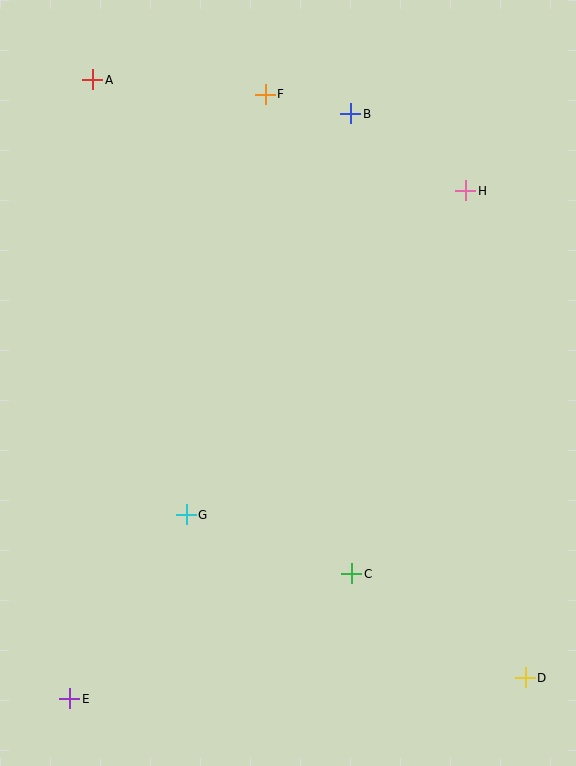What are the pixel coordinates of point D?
Point D is at (525, 678).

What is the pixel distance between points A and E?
The distance between A and E is 620 pixels.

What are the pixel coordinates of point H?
Point H is at (466, 191).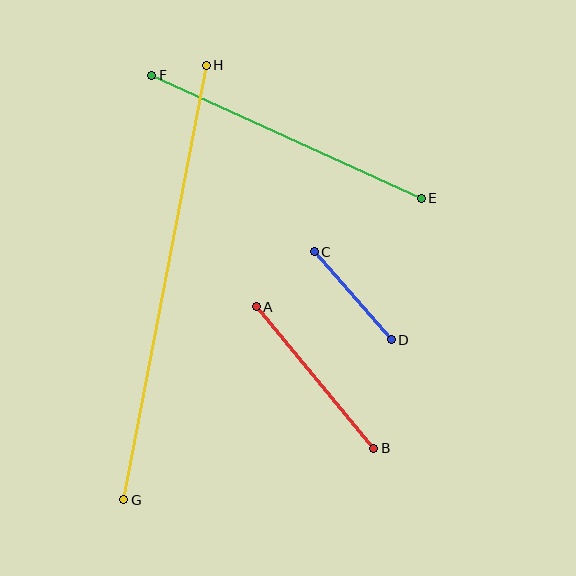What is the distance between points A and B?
The distance is approximately 184 pixels.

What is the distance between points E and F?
The distance is approximately 296 pixels.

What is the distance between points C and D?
The distance is approximately 117 pixels.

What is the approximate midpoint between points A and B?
The midpoint is at approximately (315, 378) pixels.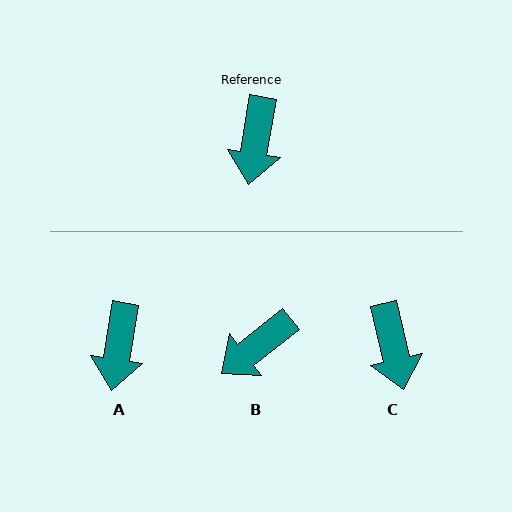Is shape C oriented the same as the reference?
No, it is off by about 23 degrees.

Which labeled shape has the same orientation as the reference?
A.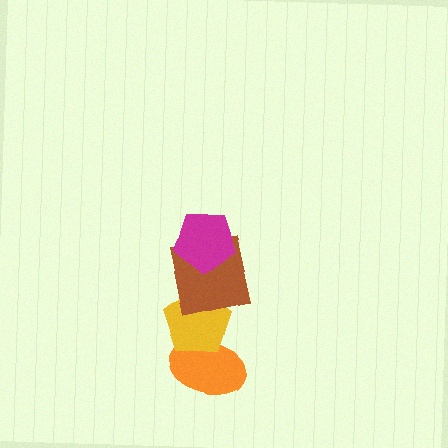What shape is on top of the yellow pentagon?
The brown square is on top of the yellow pentagon.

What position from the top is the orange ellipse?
The orange ellipse is 4th from the top.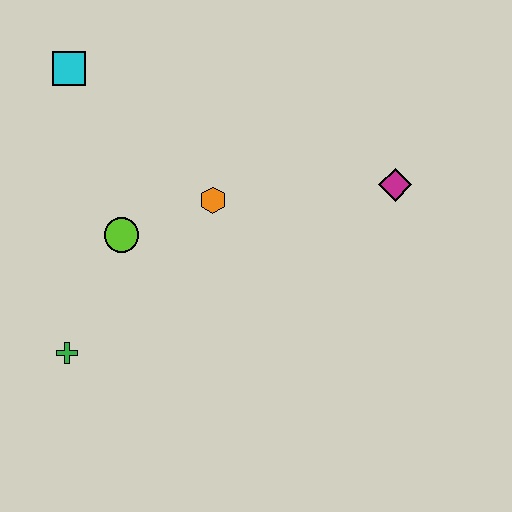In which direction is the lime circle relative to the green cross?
The lime circle is above the green cross.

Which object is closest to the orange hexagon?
The lime circle is closest to the orange hexagon.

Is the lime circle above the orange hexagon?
No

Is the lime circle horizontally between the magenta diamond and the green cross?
Yes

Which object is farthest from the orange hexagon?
The green cross is farthest from the orange hexagon.